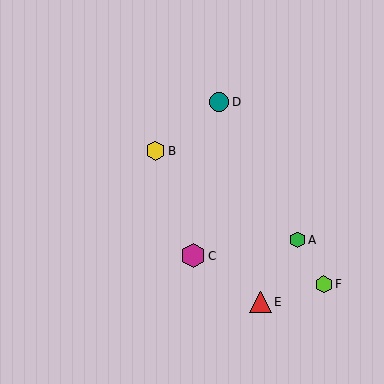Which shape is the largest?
The magenta hexagon (labeled C) is the largest.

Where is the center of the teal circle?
The center of the teal circle is at (219, 102).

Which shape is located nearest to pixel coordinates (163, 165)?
The yellow hexagon (labeled B) at (156, 151) is nearest to that location.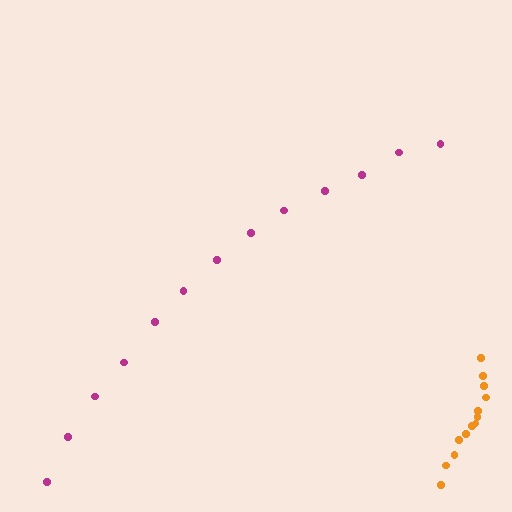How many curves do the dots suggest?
There are 2 distinct paths.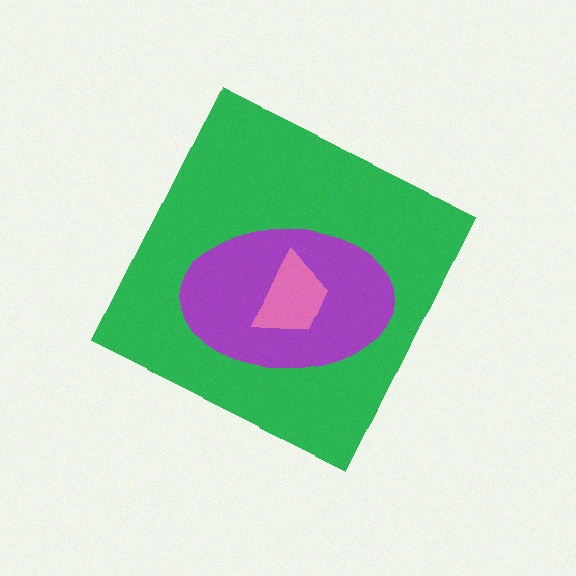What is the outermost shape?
The green diamond.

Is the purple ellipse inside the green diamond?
Yes.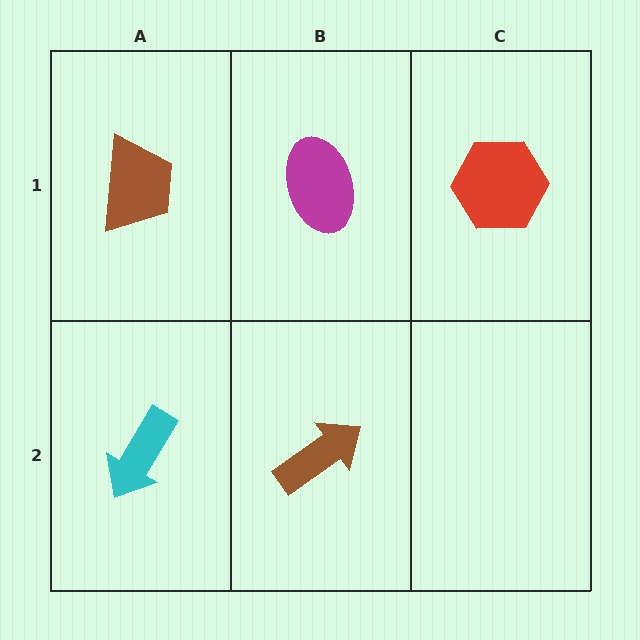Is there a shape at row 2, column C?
No, that cell is empty.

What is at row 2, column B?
A brown arrow.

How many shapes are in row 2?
2 shapes.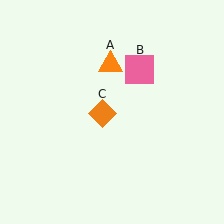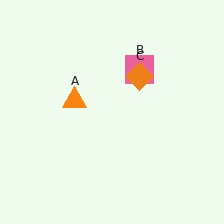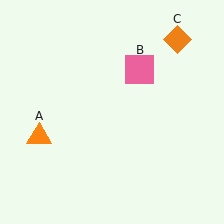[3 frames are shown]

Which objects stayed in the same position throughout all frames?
Pink square (object B) remained stationary.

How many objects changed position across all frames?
2 objects changed position: orange triangle (object A), orange diamond (object C).